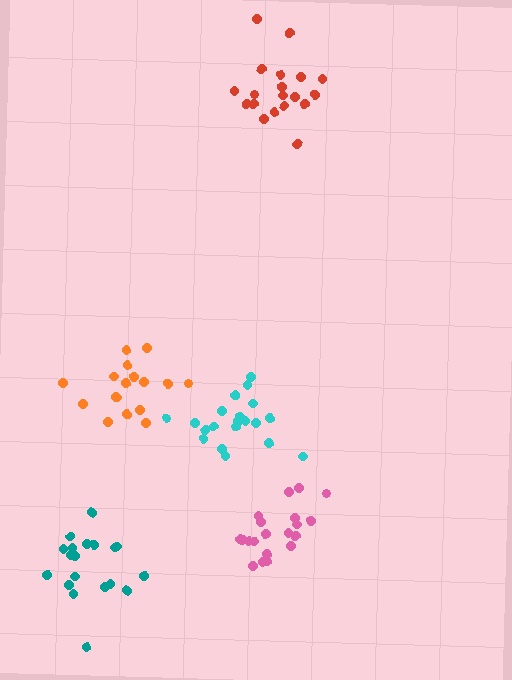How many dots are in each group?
Group 1: 19 dots, Group 2: 20 dots, Group 3: 17 dots, Group 4: 19 dots, Group 5: 20 dots (95 total).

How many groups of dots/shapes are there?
There are 5 groups.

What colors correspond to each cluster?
The clusters are colored: teal, cyan, orange, red, pink.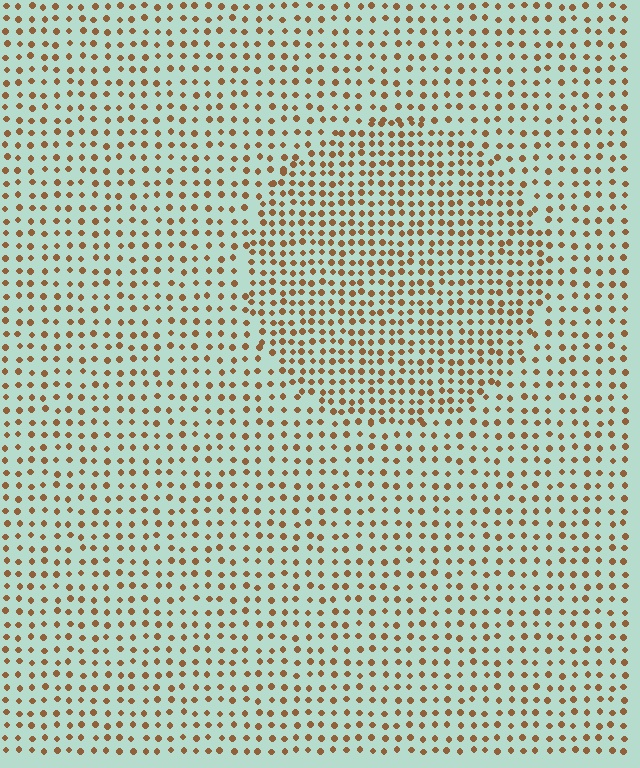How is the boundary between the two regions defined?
The boundary is defined by a change in element density (approximately 1.6x ratio). All elements are the same color, size, and shape.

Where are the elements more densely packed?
The elements are more densely packed inside the circle boundary.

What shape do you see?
I see a circle.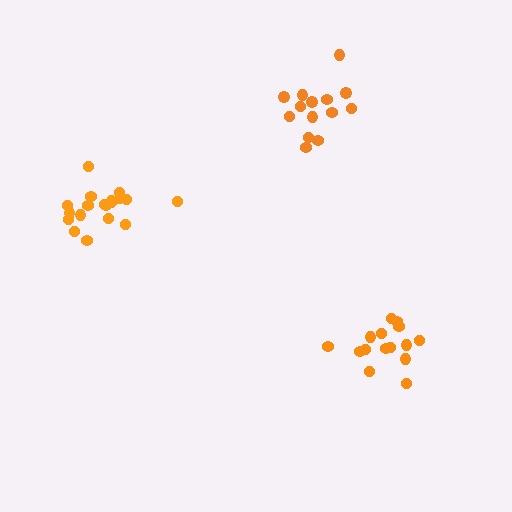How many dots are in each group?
Group 1: 14 dots, Group 2: 19 dots, Group 3: 15 dots (48 total).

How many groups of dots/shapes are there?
There are 3 groups.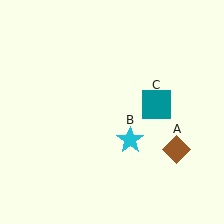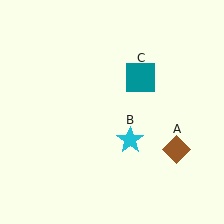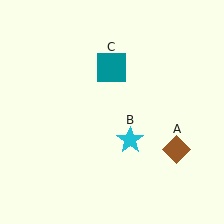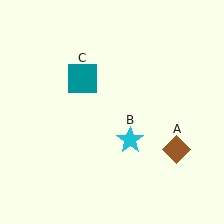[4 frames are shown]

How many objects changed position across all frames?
1 object changed position: teal square (object C).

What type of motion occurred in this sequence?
The teal square (object C) rotated counterclockwise around the center of the scene.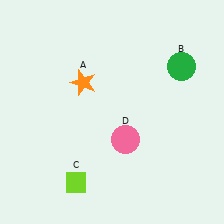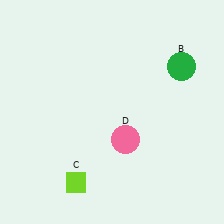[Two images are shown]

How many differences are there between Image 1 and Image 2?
There is 1 difference between the two images.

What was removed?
The orange star (A) was removed in Image 2.